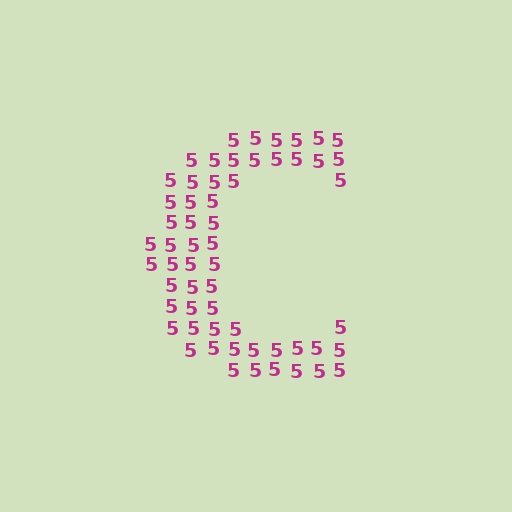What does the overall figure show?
The overall figure shows the letter C.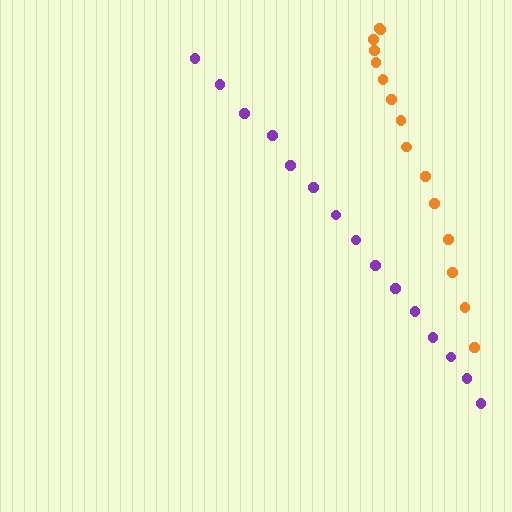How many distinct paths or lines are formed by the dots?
There are 2 distinct paths.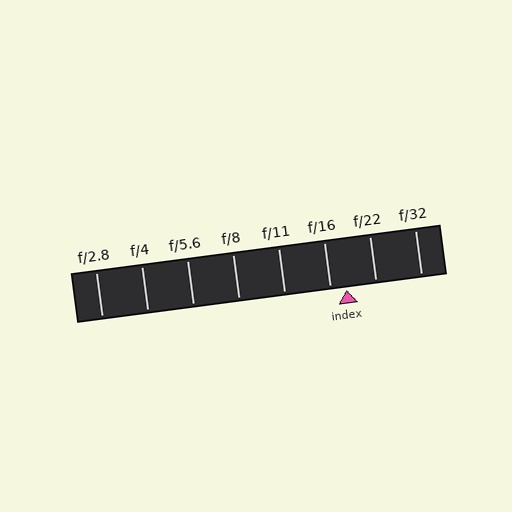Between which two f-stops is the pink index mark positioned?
The index mark is between f/16 and f/22.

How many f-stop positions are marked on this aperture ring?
There are 8 f-stop positions marked.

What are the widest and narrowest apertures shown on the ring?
The widest aperture shown is f/2.8 and the narrowest is f/32.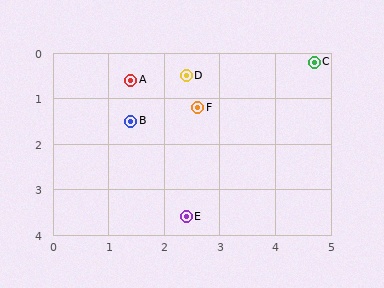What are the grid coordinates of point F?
Point F is at approximately (2.6, 1.2).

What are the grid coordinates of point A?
Point A is at approximately (1.4, 0.6).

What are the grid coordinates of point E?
Point E is at approximately (2.4, 3.6).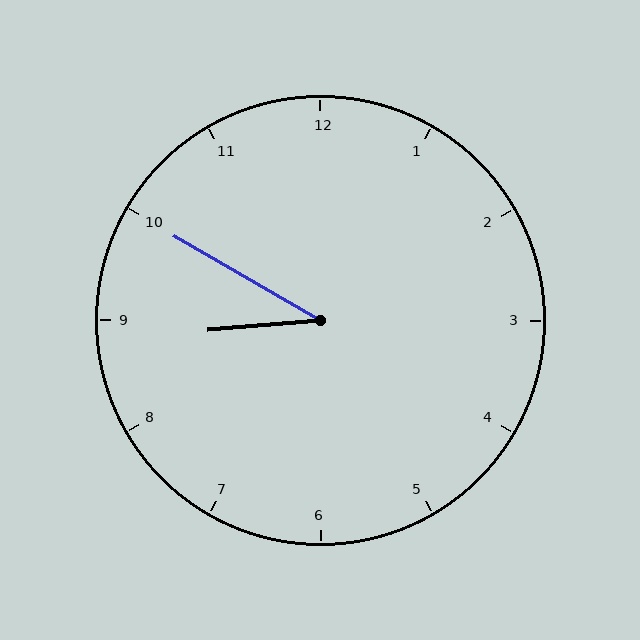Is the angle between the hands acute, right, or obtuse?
It is acute.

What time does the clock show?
8:50.